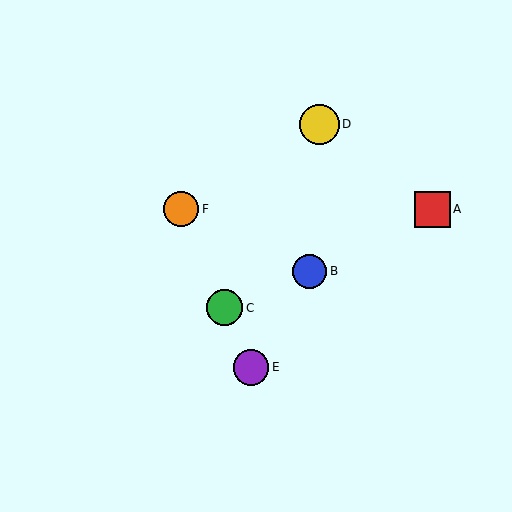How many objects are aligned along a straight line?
3 objects (C, E, F) are aligned along a straight line.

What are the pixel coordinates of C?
Object C is at (225, 308).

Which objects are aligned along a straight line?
Objects C, E, F are aligned along a straight line.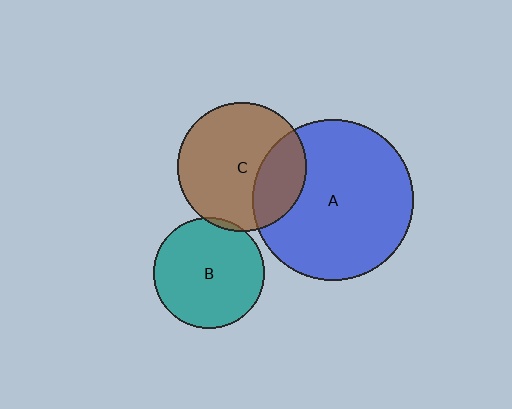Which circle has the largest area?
Circle A (blue).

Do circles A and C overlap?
Yes.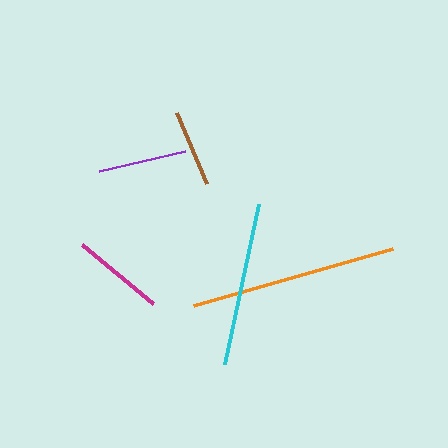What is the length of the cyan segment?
The cyan segment is approximately 163 pixels long.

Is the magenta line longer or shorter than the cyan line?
The cyan line is longer than the magenta line.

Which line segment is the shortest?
The brown line is the shortest at approximately 77 pixels.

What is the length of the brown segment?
The brown segment is approximately 77 pixels long.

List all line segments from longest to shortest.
From longest to shortest: orange, cyan, magenta, purple, brown.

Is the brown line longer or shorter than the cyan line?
The cyan line is longer than the brown line.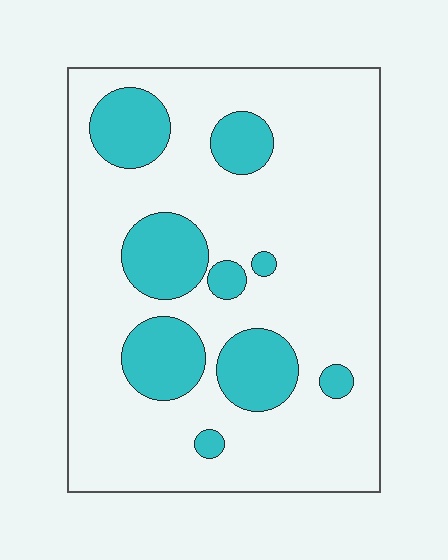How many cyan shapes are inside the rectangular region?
9.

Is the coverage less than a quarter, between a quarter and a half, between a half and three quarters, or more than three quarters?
Less than a quarter.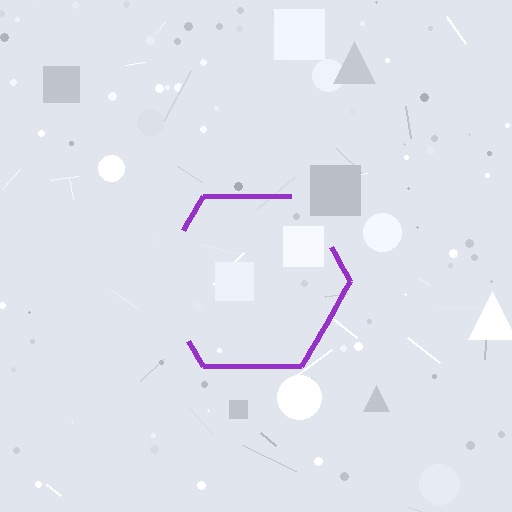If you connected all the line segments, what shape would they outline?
They would outline a hexagon.